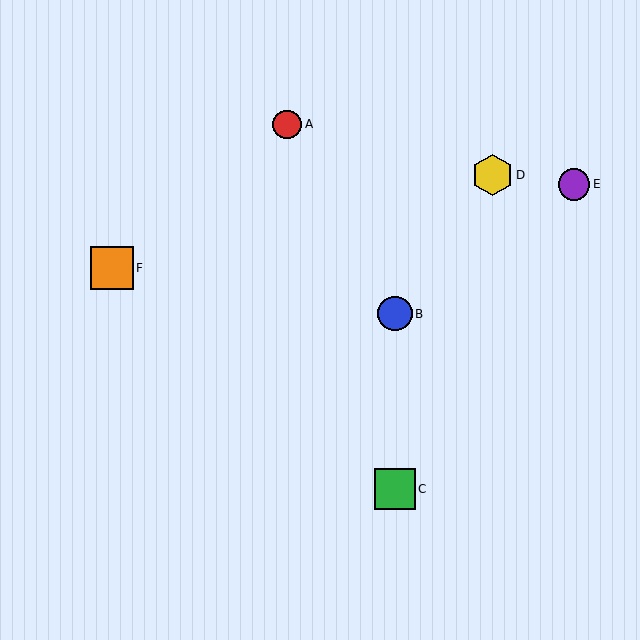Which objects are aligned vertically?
Objects B, C are aligned vertically.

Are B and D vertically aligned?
No, B is at x≈395 and D is at x≈493.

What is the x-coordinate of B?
Object B is at x≈395.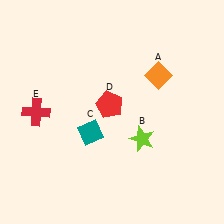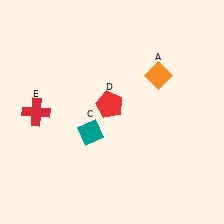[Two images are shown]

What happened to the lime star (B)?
The lime star (B) was removed in Image 2. It was in the bottom-right area of Image 1.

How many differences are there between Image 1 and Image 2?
There is 1 difference between the two images.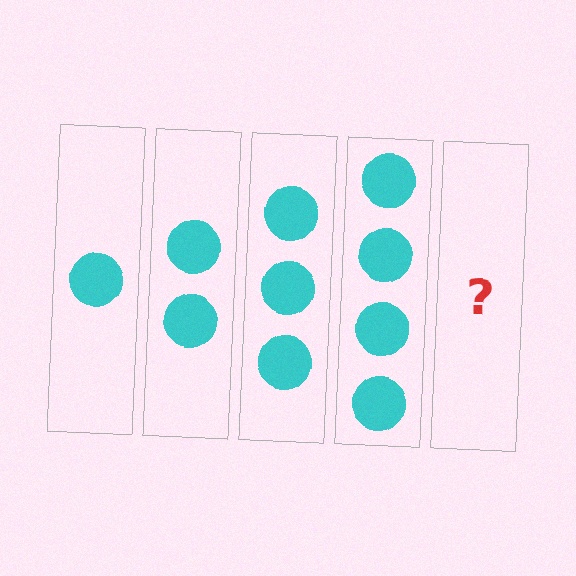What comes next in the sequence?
The next element should be 5 circles.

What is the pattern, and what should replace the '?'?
The pattern is that each step adds one more circle. The '?' should be 5 circles.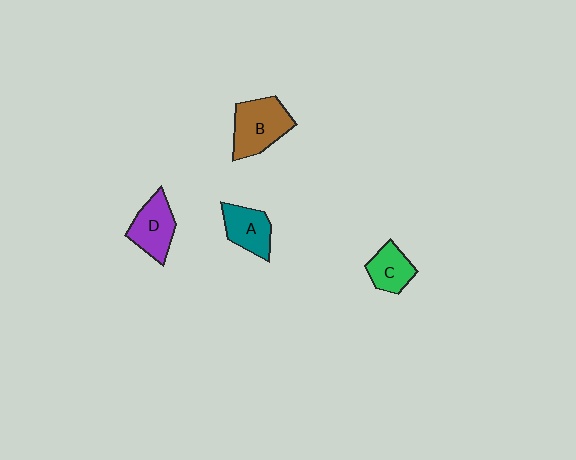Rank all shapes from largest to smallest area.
From largest to smallest: B (brown), D (purple), A (teal), C (green).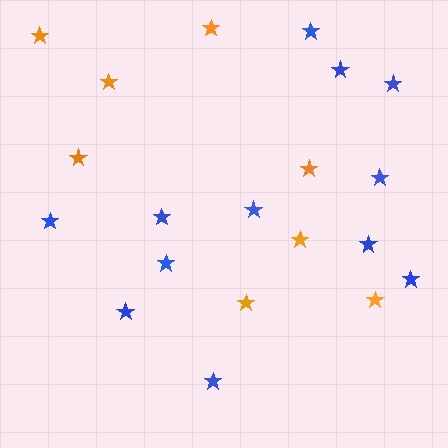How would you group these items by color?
There are 2 groups: one group of orange stars (8) and one group of blue stars (12).